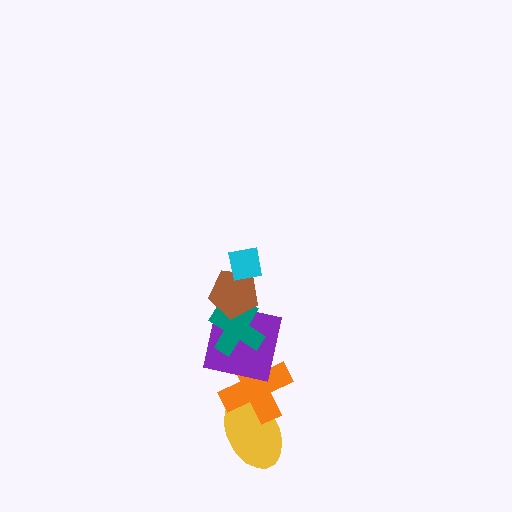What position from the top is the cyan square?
The cyan square is 1st from the top.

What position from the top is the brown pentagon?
The brown pentagon is 2nd from the top.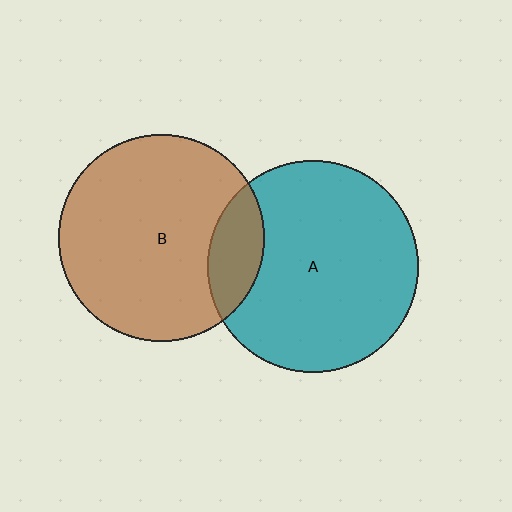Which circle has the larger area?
Circle A (teal).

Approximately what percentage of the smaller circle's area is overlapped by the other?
Approximately 15%.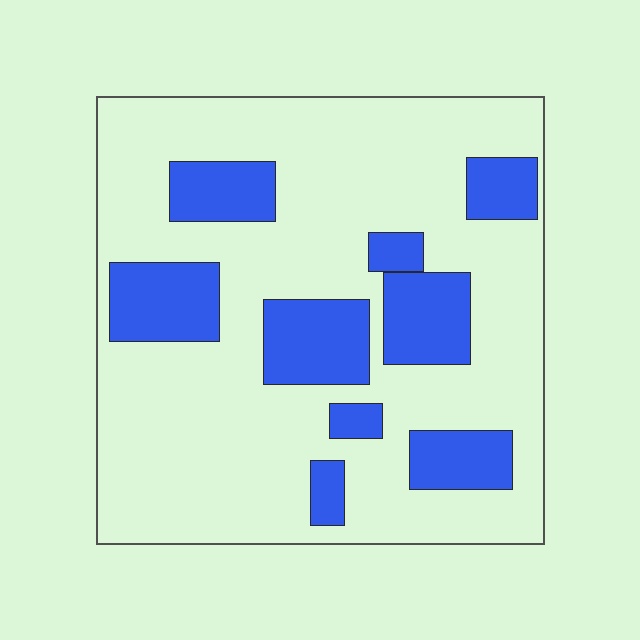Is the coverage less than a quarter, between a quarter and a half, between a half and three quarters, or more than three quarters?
Less than a quarter.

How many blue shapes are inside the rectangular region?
9.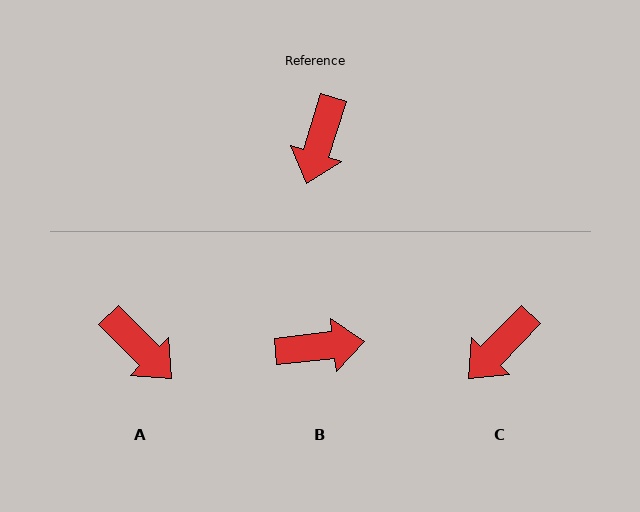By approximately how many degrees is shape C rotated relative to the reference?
Approximately 27 degrees clockwise.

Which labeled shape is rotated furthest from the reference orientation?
B, about 114 degrees away.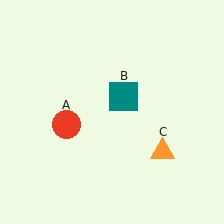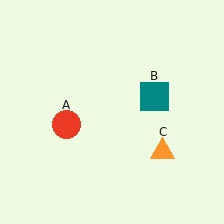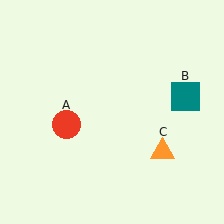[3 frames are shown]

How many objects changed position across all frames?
1 object changed position: teal square (object B).